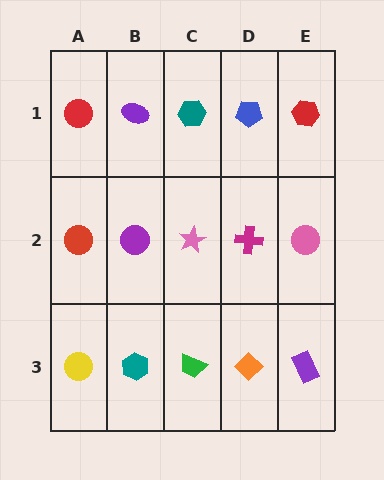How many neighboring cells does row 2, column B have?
4.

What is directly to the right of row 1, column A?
A purple ellipse.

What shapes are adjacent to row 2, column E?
A red hexagon (row 1, column E), a purple rectangle (row 3, column E), a magenta cross (row 2, column D).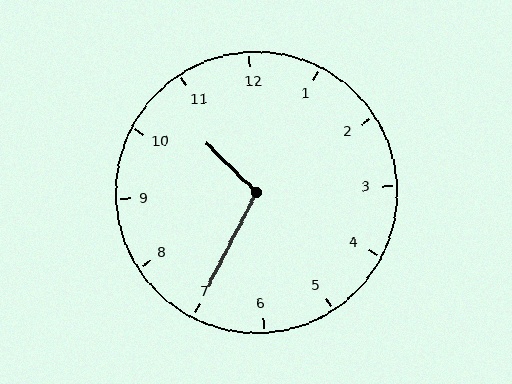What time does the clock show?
10:35.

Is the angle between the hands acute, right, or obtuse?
It is obtuse.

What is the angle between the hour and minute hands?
Approximately 108 degrees.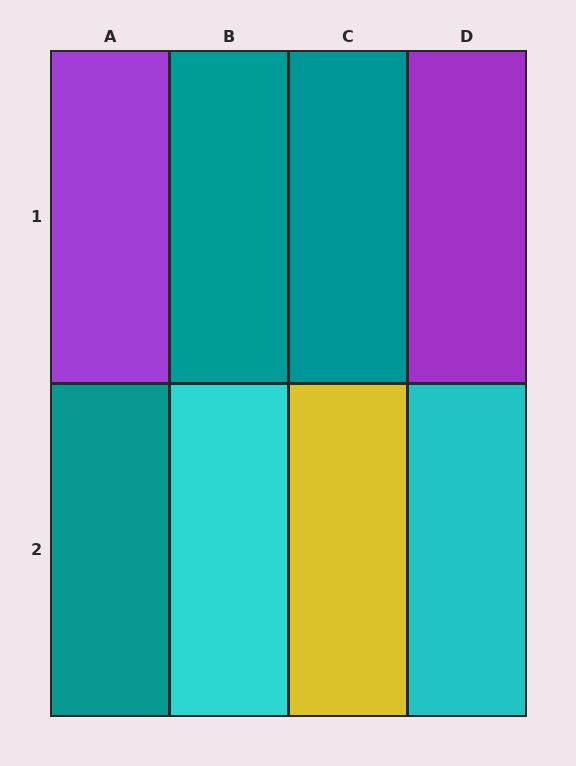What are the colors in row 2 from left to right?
Teal, cyan, yellow, cyan.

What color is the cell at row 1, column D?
Purple.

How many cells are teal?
3 cells are teal.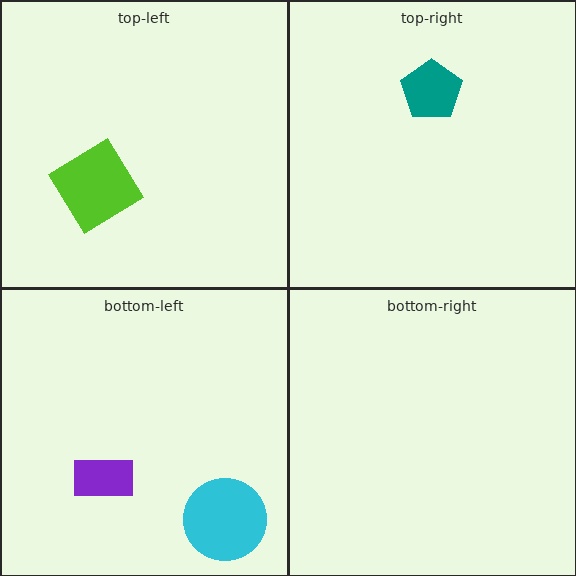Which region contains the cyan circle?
The bottom-left region.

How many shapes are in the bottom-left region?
2.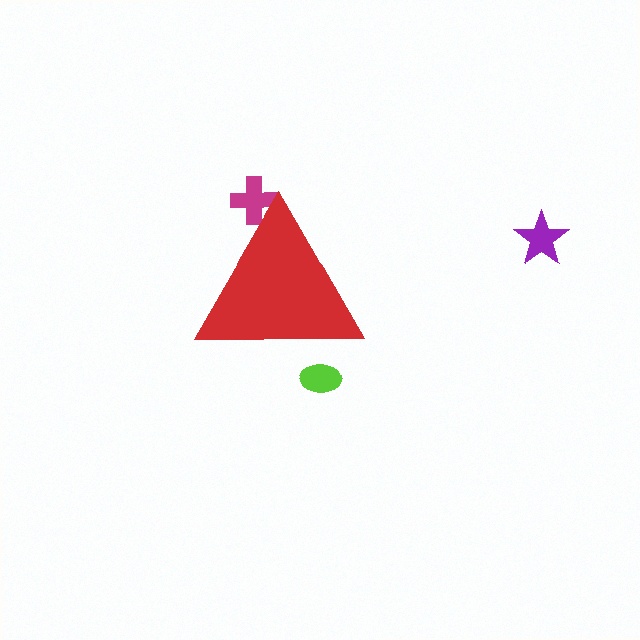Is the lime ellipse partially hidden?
Yes, the lime ellipse is partially hidden behind the red triangle.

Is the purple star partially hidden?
No, the purple star is fully visible.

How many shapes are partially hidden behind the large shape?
2 shapes are partially hidden.